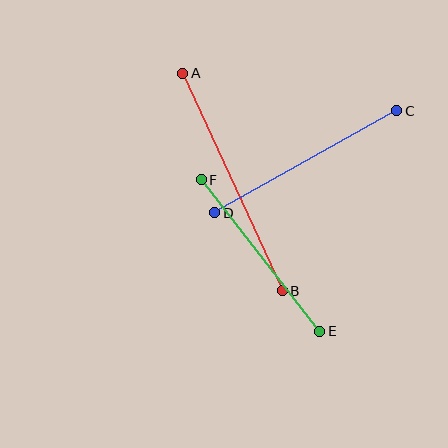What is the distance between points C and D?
The distance is approximately 208 pixels.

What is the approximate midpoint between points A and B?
The midpoint is at approximately (233, 182) pixels.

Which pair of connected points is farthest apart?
Points A and B are farthest apart.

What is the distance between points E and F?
The distance is approximately 192 pixels.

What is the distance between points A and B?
The distance is approximately 240 pixels.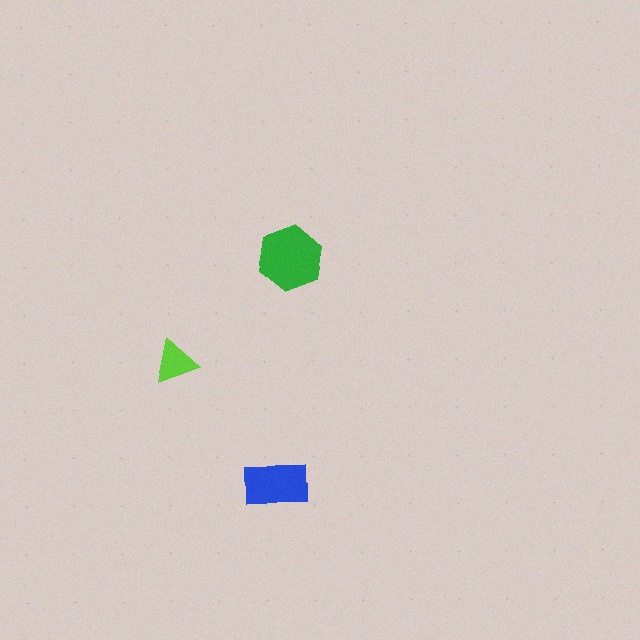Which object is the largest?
The green hexagon.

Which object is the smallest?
The lime triangle.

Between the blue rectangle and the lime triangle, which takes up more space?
The blue rectangle.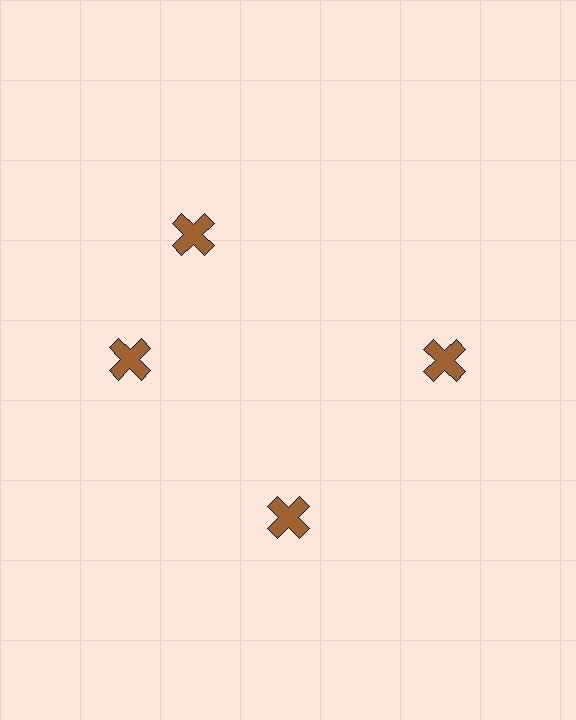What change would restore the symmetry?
The symmetry would be restored by rotating it back into even spacing with its neighbors so that all 4 crosses sit at equal angles and equal distance from the center.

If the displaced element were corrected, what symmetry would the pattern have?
It would have 4-fold rotational symmetry — the pattern would map onto itself every 90 degrees.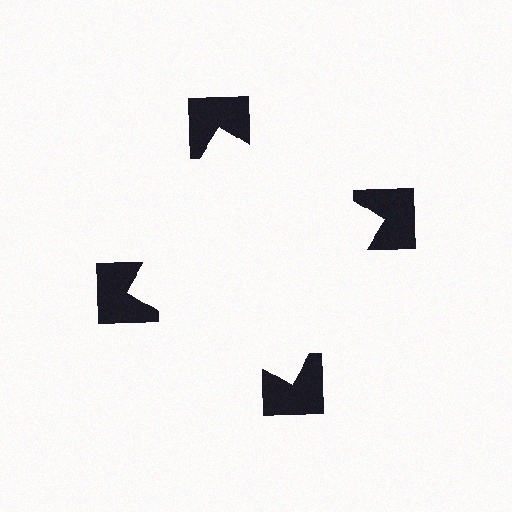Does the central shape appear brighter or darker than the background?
It typically appears slightly brighter than the background, even though no actual brightness change is drawn.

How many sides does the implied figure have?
4 sides.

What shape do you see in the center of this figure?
An illusory square — its edges are inferred from the aligned wedge cuts in the notched squares, not physically drawn.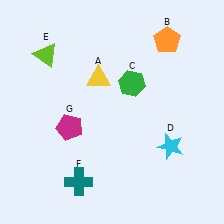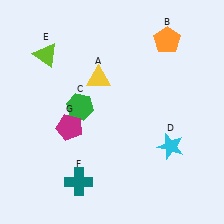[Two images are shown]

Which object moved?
The green hexagon (C) moved left.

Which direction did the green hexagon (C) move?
The green hexagon (C) moved left.